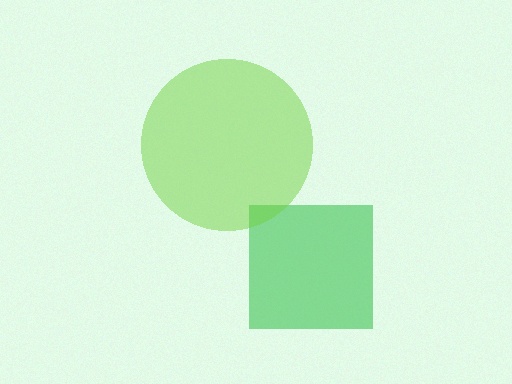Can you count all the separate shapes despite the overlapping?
Yes, there are 2 separate shapes.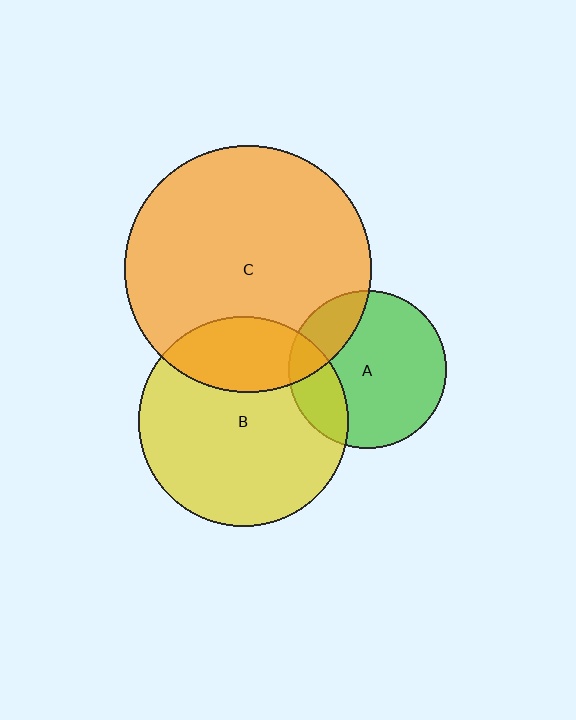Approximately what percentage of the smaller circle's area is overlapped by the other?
Approximately 25%.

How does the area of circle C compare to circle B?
Approximately 1.4 times.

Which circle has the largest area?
Circle C (orange).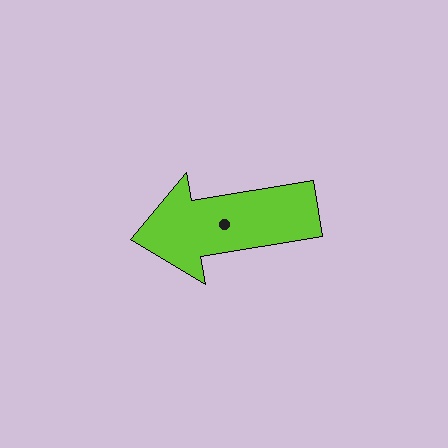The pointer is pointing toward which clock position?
Roughly 9 o'clock.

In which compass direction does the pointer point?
West.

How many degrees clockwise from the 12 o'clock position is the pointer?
Approximately 261 degrees.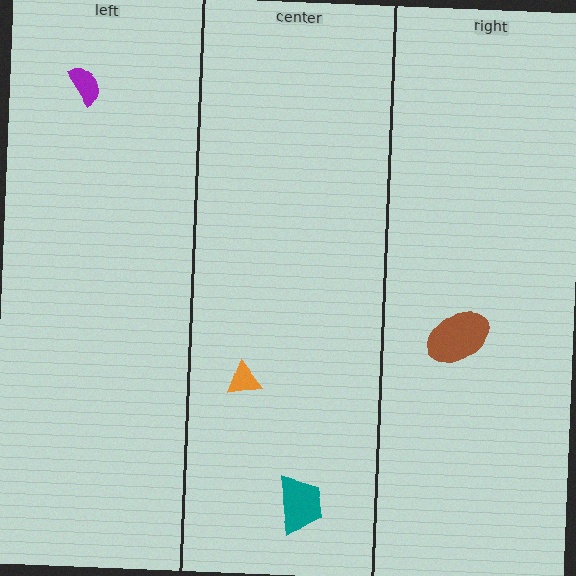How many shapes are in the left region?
1.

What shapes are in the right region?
The brown ellipse.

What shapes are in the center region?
The teal trapezoid, the orange triangle.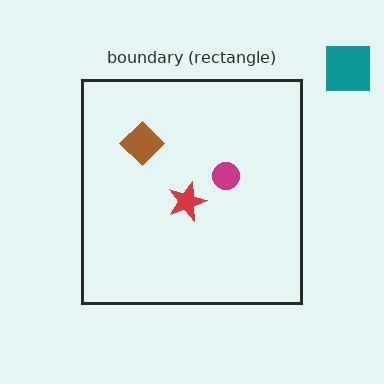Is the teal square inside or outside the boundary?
Outside.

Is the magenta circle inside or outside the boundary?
Inside.